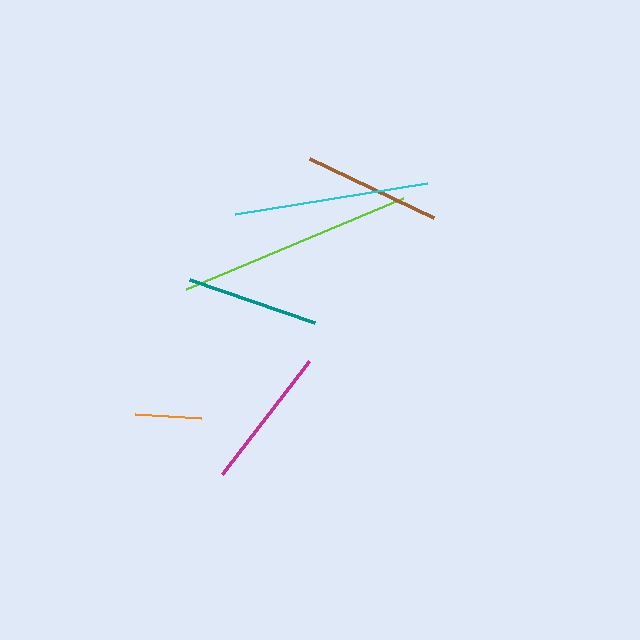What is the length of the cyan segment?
The cyan segment is approximately 194 pixels long.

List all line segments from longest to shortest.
From longest to shortest: lime, cyan, magenta, brown, teal, orange.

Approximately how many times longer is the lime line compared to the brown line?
The lime line is approximately 1.7 times the length of the brown line.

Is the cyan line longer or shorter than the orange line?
The cyan line is longer than the orange line.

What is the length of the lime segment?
The lime segment is approximately 235 pixels long.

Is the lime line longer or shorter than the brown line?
The lime line is longer than the brown line.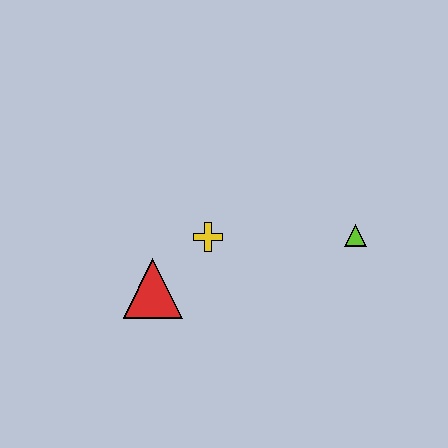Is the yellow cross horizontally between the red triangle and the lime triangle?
Yes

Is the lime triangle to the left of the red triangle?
No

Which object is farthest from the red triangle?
The lime triangle is farthest from the red triangle.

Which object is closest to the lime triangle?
The yellow cross is closest to the lime triangle.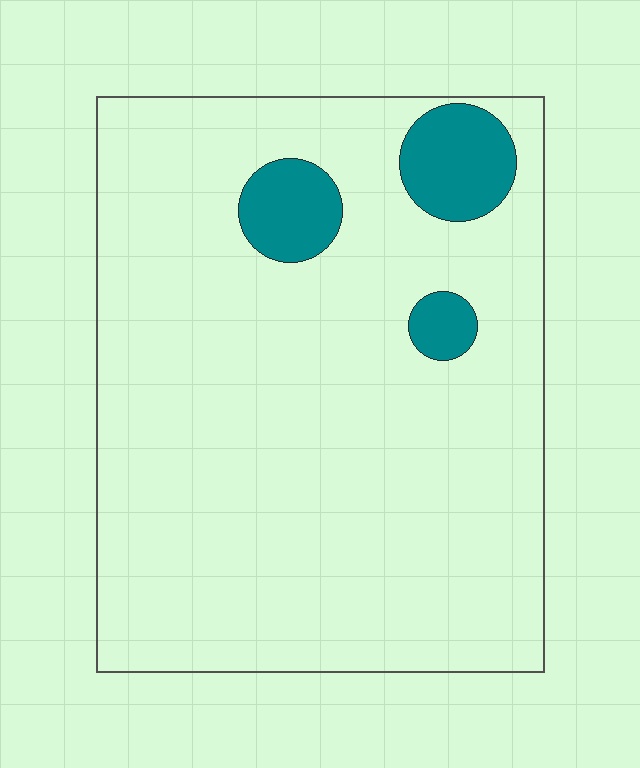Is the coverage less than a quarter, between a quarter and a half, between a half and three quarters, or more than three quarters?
Less than a quarter.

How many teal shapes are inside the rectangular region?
3.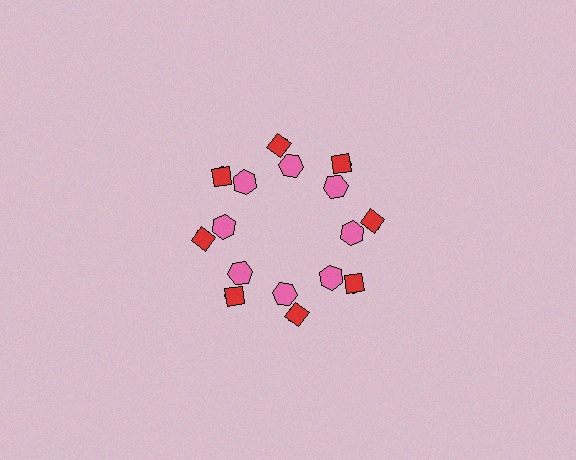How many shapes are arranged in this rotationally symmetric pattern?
There are 24 shapes, arranged in 8 groups of 3.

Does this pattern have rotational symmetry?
Yes, this pattern has 8-fold rotational symmetry. It looks the same after rotating 45 degrees around the center.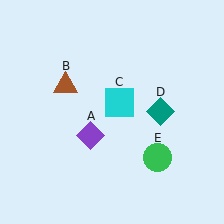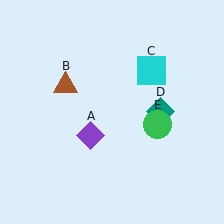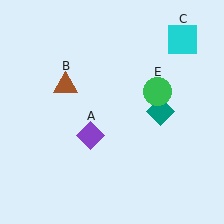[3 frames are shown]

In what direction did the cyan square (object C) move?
The cyan square (object C) moved up and to the right.